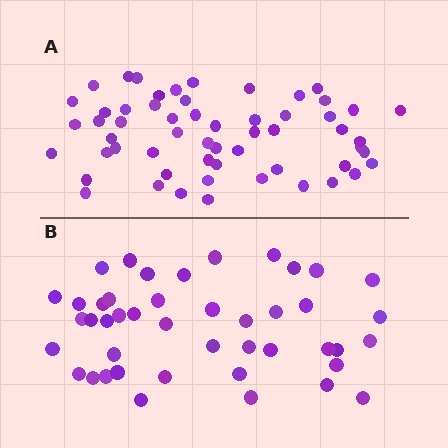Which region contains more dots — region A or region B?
Region A (the top region) has more dots.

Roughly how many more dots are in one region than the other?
Region A has approximately 15 more dots than region B.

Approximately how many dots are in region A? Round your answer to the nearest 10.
About 60 dots. (The exact count is 57, which rounds to 60.)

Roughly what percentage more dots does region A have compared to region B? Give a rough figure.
About 30% more.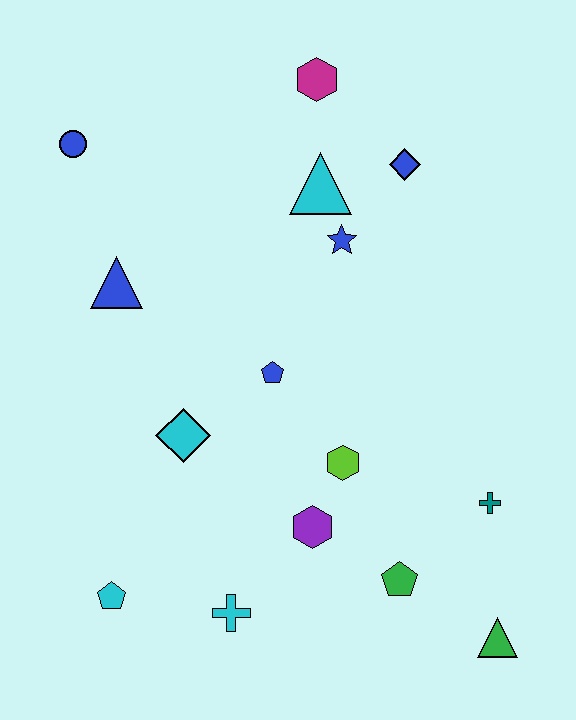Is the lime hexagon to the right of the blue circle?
Yes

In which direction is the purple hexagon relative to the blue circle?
The purple hexagon is below the blue circle.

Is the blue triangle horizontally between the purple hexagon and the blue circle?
Yes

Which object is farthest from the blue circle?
The green triangle is farthest from the blue circle.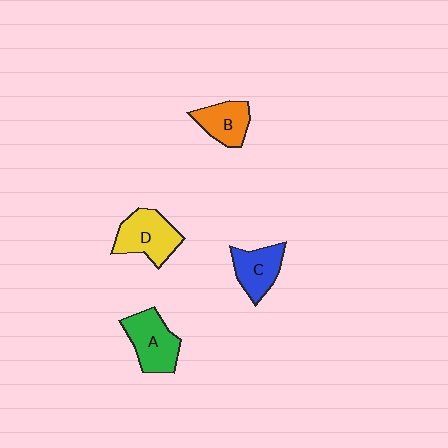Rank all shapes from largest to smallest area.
From largest to smallest: D (yellow), A (green), C (blue), B (orange).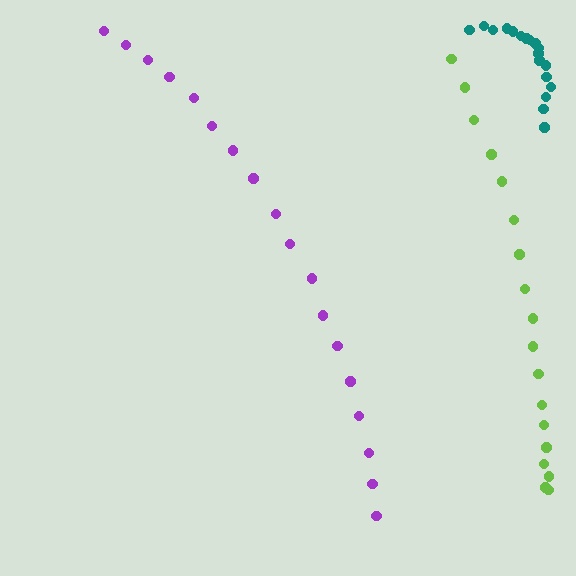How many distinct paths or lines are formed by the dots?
There are 3 distinct paths.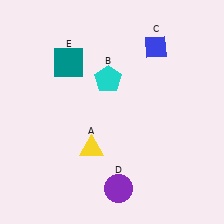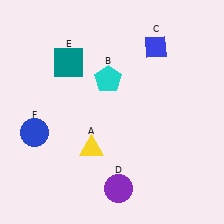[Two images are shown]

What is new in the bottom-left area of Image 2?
A blue circle (F) was added in the bottom-left area of Image 2.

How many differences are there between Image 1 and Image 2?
There is 1 difference between the two images.